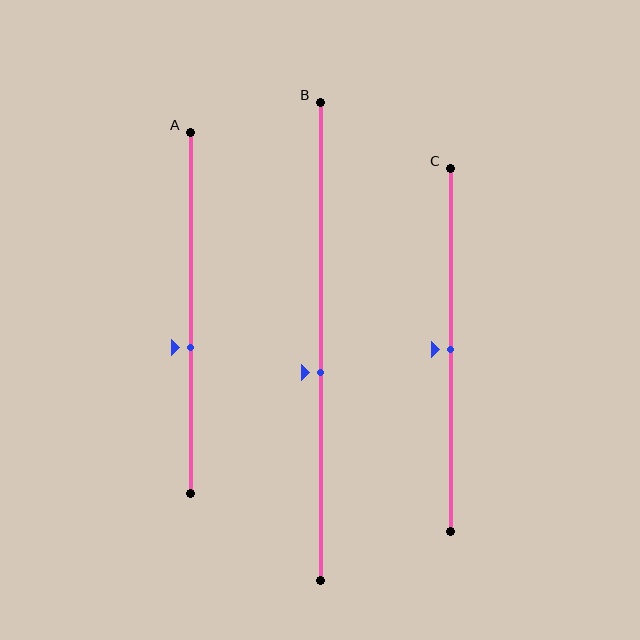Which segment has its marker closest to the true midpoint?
Segment C has its marker closest to the true midpoint.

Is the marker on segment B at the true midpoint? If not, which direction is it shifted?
No, the marker on segment B is shifted downward by about 7% of the segment length.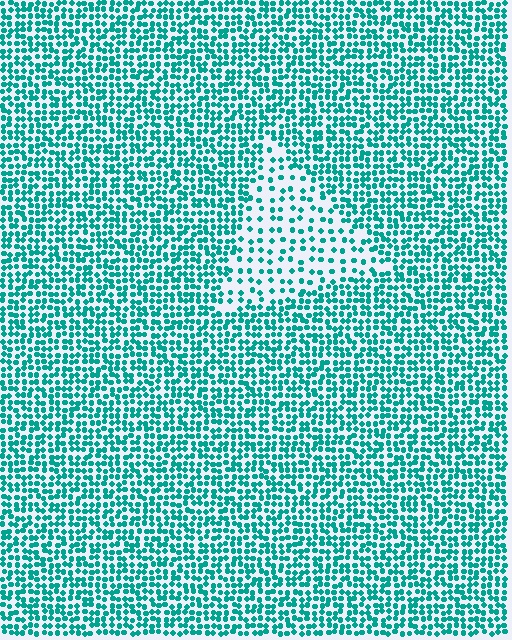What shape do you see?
I see a triangle.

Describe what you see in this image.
The image contains small teal elements arranged at two different densities. A triangle-shaped region is visible where the elements are less densely packed than the surrounding area.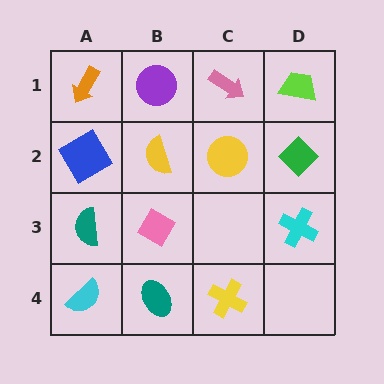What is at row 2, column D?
A green diamond.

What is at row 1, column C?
A pink arrow.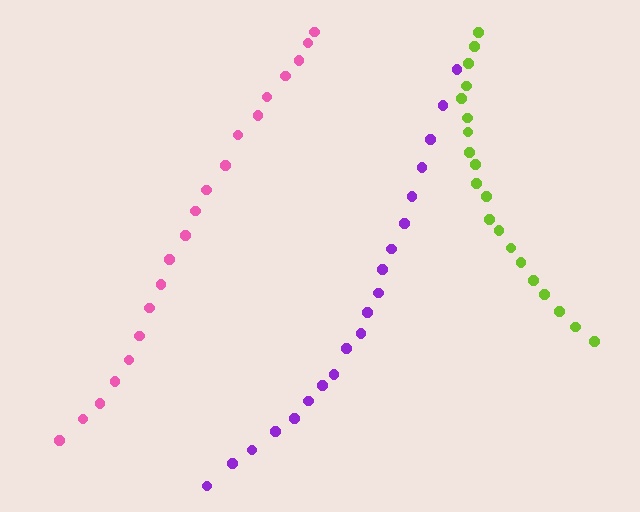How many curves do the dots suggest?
There are 3 distinct paths.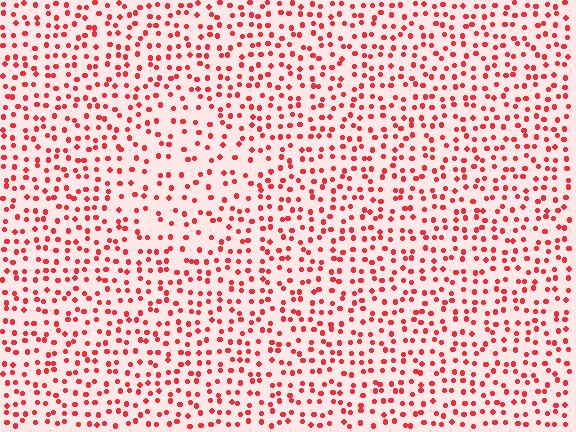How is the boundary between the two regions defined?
The boundary is defined by a change in element density (approximately 1.6x ratio). All elements are the same color, size, and shape.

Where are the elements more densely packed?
The elements are more densely packed outside the diamond boundary.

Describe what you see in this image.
The image contains small red elements arranged at two different densities. A diamond-shaped region is visible where the elements are less densely packed than the surrounding area.